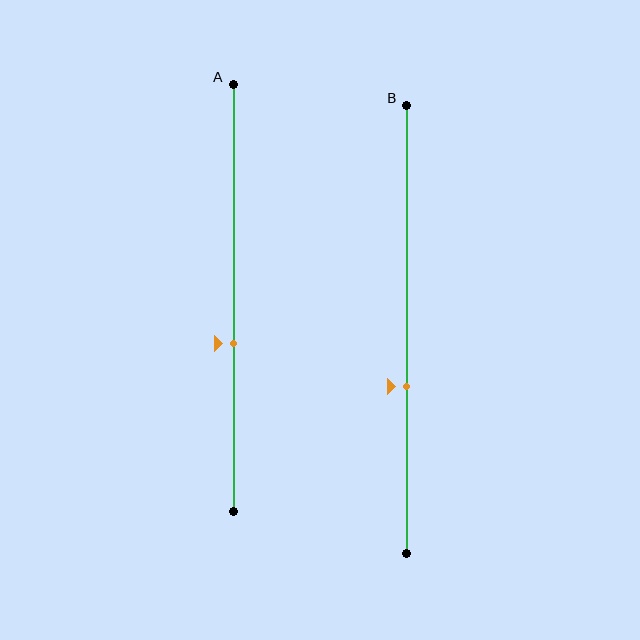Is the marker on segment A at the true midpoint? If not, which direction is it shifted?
No, the marker on segment A is shifted downward by about 11% of the segment length.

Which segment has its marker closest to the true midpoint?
Segment A has its marker closest to the true midpoint.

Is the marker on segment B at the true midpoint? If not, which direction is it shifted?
No, the marker on segment B is shifted downward by about 13% of the segment length.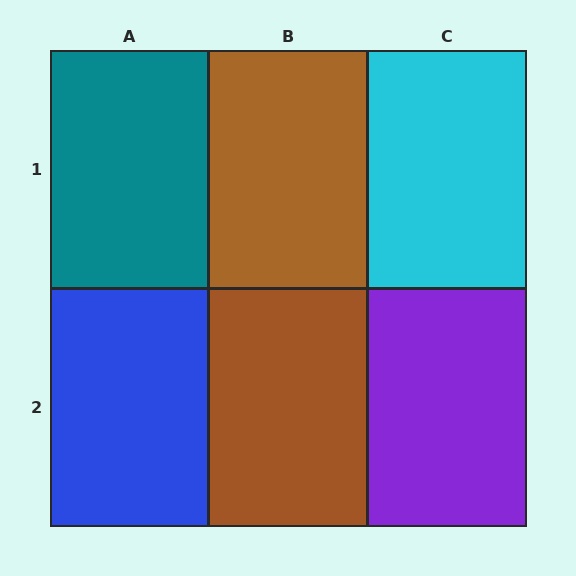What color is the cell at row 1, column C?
Cyan.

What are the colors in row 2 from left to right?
Blue, brown, purple.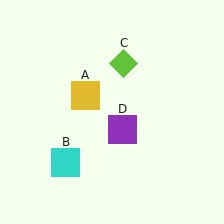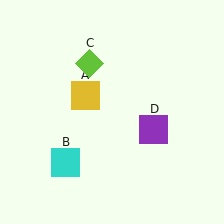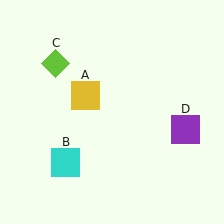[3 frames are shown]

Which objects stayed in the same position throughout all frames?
Yellow square (object A) and cyan square (object B) remained stationary.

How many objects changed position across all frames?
2 objects changed position: lime diamond (object C), purple square (object D).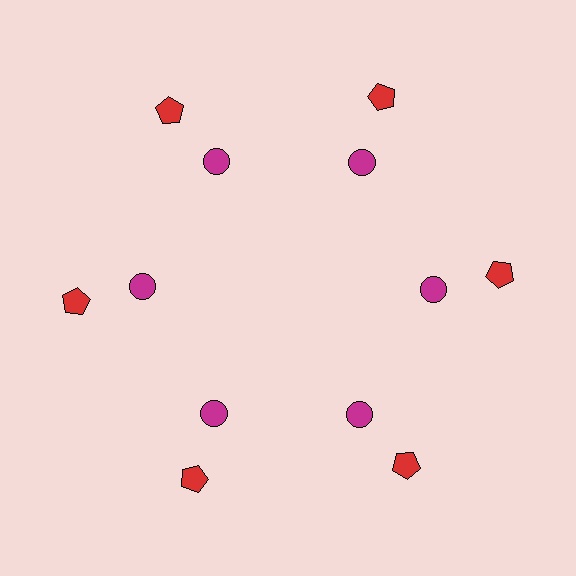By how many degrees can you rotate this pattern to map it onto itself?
The pattern maps onto itself every 60 degrees of rotation.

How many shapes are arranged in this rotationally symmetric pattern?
There are 12 shapes, arranged in 6 groups of 2.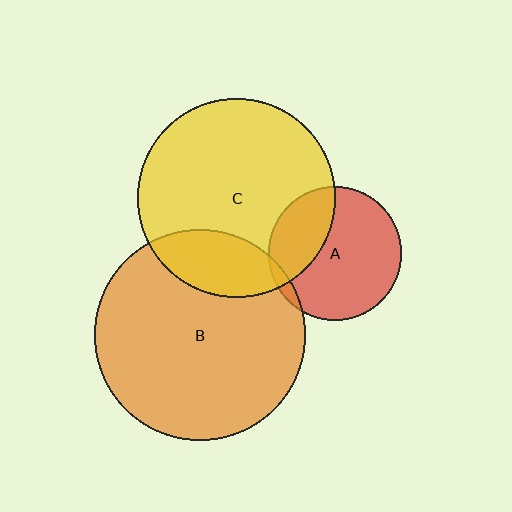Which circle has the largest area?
Circle B (orange).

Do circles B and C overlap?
Yes.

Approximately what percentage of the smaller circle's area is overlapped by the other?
Approximately 20%.